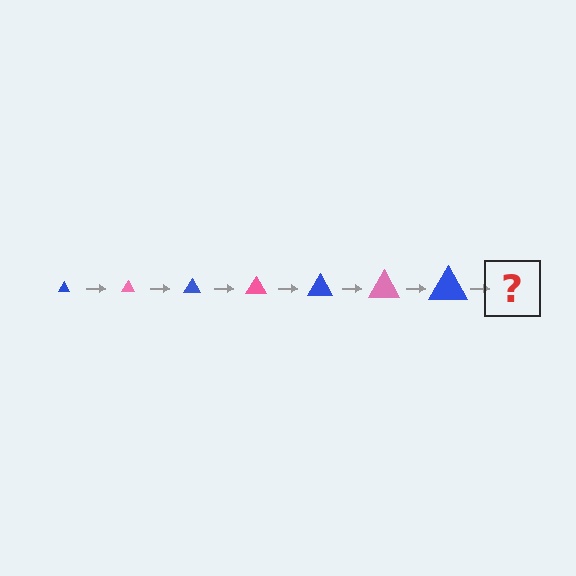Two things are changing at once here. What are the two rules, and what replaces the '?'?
The two rules are that the triangle grows larger each step and the color cycles through blue and pink. The '?' should be a pink triangle, larger than the previous one.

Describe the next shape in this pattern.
It should be a pink triangle, larger than the previous one.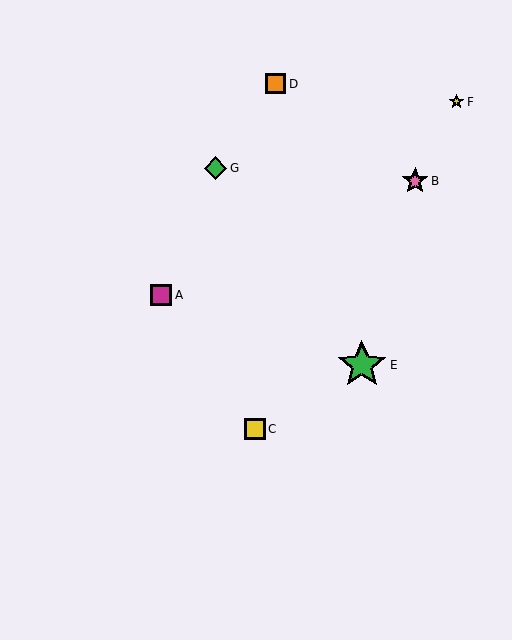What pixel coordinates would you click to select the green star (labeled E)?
Click at (362, 365) to select the green star E.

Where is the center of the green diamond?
The center of the green diamond is at (216, 168).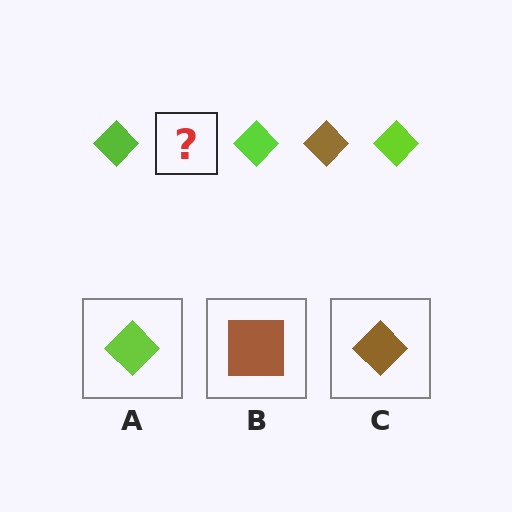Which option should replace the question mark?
Option C.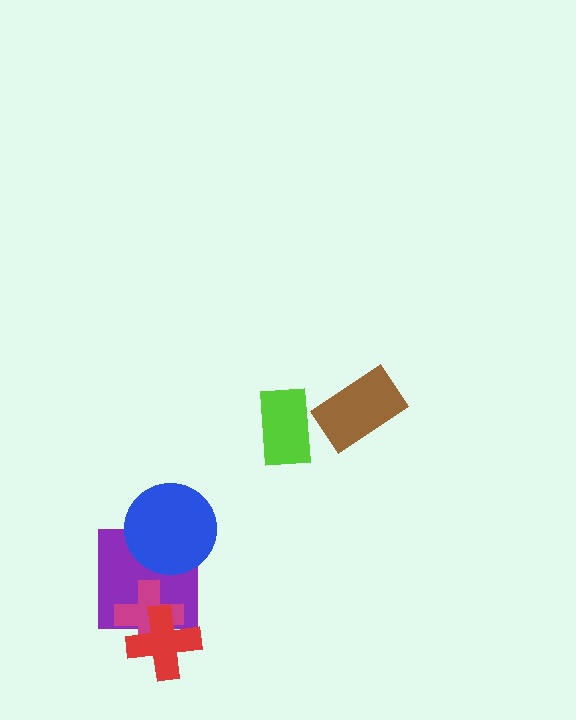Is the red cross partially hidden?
No, no other shape covers it.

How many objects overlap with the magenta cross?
2 objects overlap with the magenta cross.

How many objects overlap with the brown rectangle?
0 objects overlap with the brown rectangle.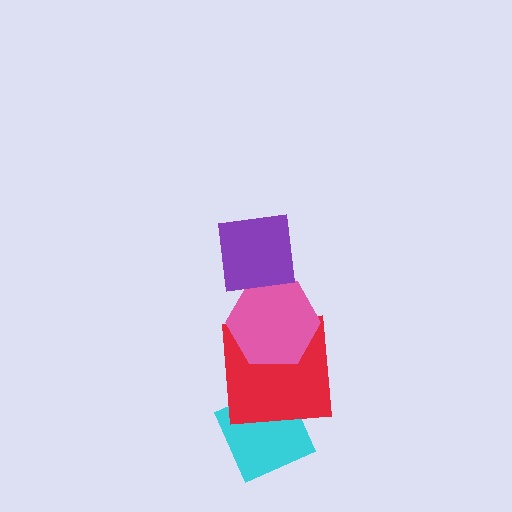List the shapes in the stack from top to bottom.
From top to bottom: the purple square, the pink hexagon, the red square, the cyan diamond.